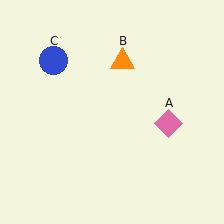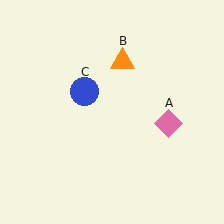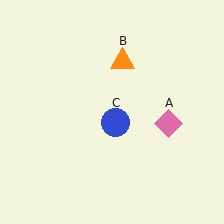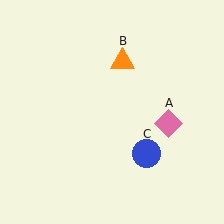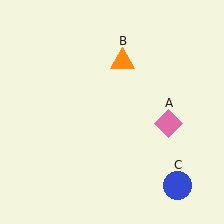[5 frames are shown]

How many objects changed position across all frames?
1 object changed position: blue circle (object C).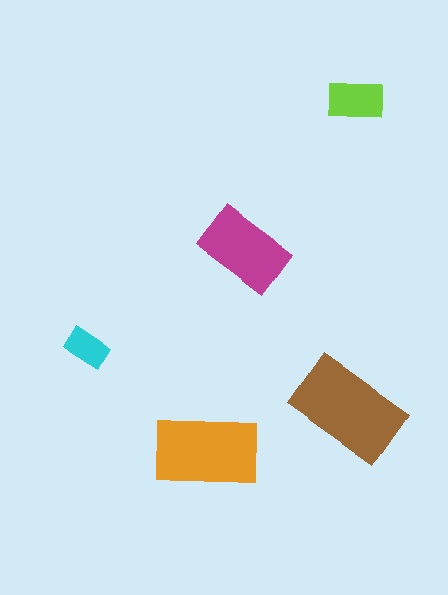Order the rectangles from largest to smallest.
the brown one, the orange one, the magenta one, the lime one, the cyan one.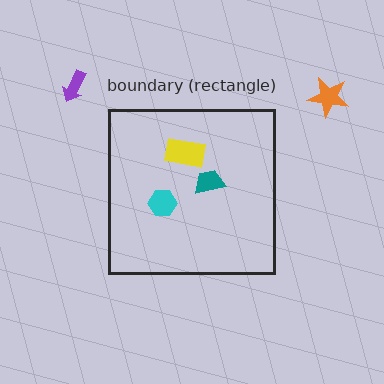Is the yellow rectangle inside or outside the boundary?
Inside.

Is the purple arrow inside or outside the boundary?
Outside.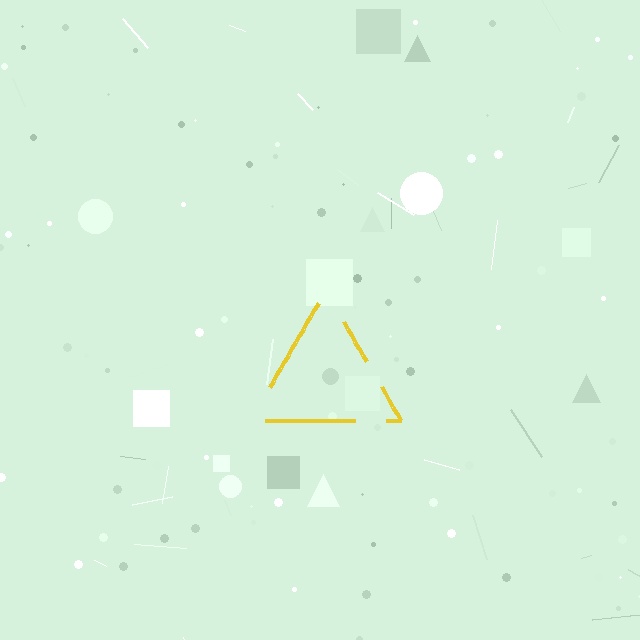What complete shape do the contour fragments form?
The contour fragments form a triangle.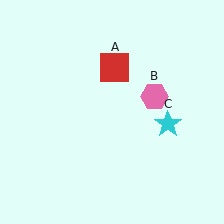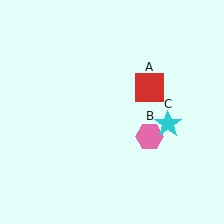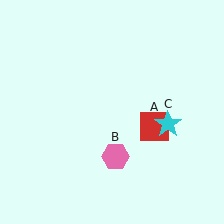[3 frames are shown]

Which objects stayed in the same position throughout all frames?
Cyan star (object C) remained stationary.